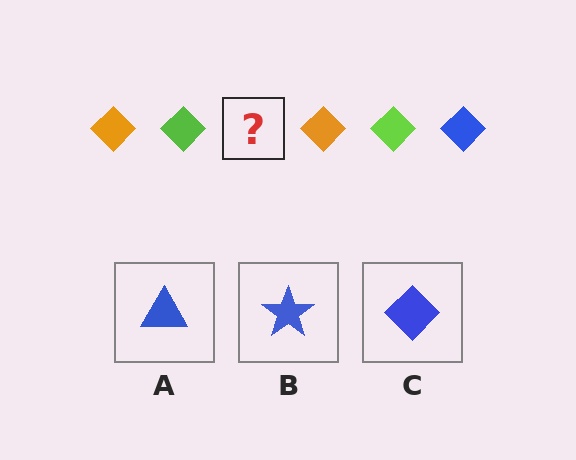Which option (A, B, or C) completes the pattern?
C.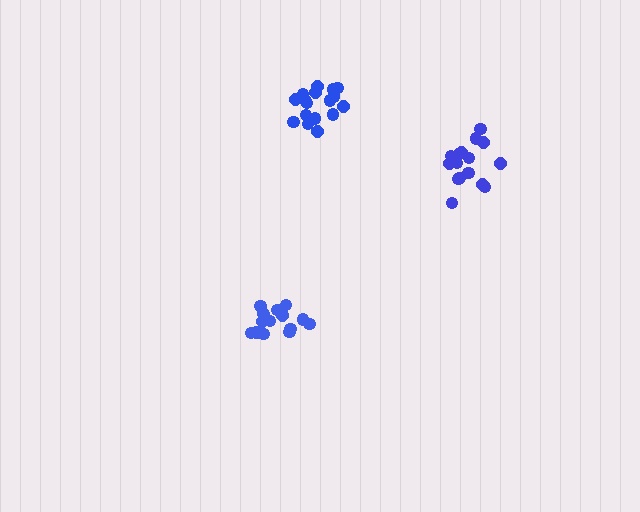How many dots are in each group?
Group 1: 17 dots, Group 2: 17 dots, Group 3: 17 dots (51 total).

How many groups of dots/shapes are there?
There are 3 groups.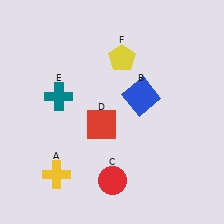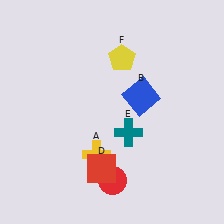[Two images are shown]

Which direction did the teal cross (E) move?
The teal cross (E) moved right.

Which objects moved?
The objects that moved are: the yellow cross (A), the red square (D), the teal cross (E).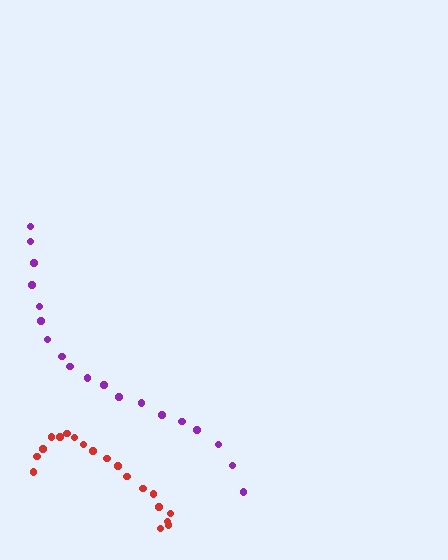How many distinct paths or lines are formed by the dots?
There are 2 distinct paths.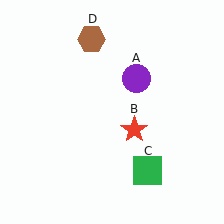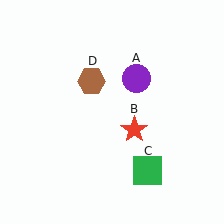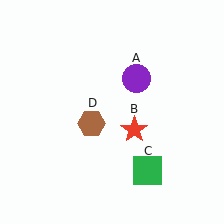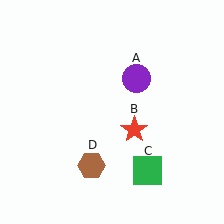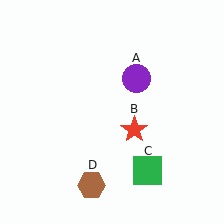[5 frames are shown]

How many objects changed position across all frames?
1 object changed position: brown hexagon (object D).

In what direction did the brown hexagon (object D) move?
The brown hexagon (object D) moved down.